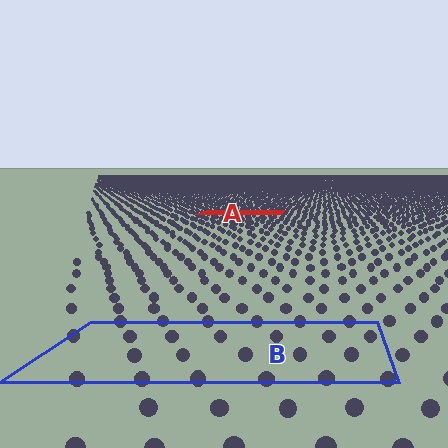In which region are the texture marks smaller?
The texture marks are smaller in region A, because it is farther away.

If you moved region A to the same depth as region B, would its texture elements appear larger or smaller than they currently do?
They would appear larger. At a closer depth, the same texture elements are projected at a bigger on-screen size.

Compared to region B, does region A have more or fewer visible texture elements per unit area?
Region A has more texture elements per unit area — they are packed more densely because it is farther away.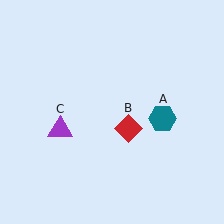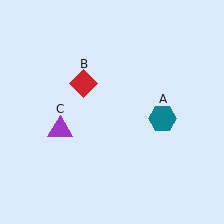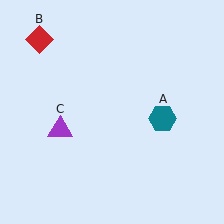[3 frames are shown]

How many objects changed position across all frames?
1 object changed position: red diamond (object B).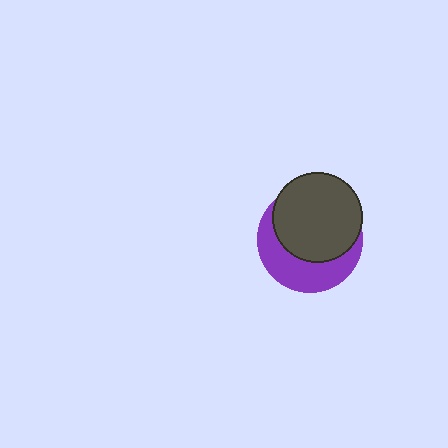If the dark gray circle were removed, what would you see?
You would see the complete purple circle.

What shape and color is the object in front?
The object in front is a dark gray circle.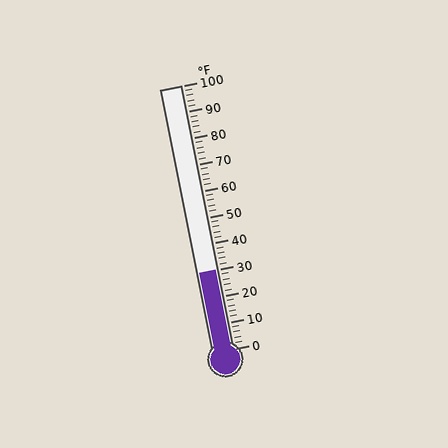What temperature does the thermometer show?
The thermometer shows approximately 30°F.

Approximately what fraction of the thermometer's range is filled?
The thermometer is filled to approximately 30% of its range.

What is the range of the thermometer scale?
The thermometer scale ranges from 0°F to 100°F.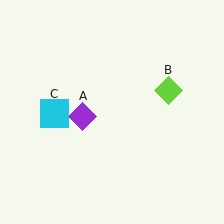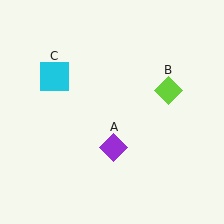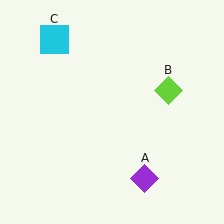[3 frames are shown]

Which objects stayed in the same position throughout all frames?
Lime diamond (object B) remained stationary.